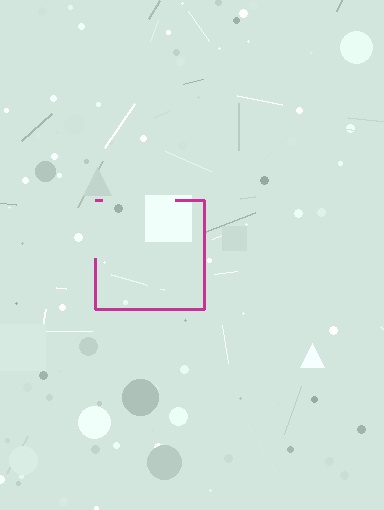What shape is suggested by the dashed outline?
The dashed outline suggests a square.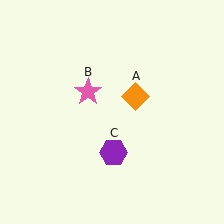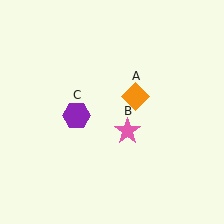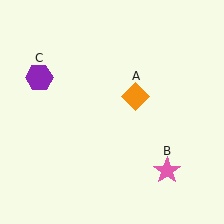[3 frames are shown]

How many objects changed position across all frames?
2 objects changed position: pink star (object B), purple hexagon (object C).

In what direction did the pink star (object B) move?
The pink star (object B) moved down and to the right.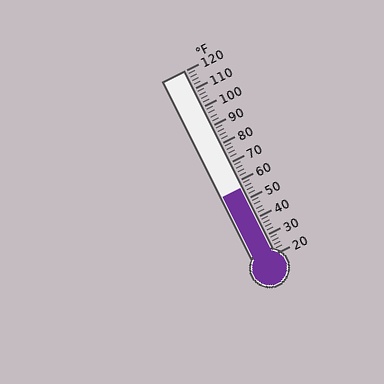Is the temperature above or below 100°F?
The temperature is below 100°F.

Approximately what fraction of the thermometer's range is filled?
The thermometer is filled to approximately 35% of its range.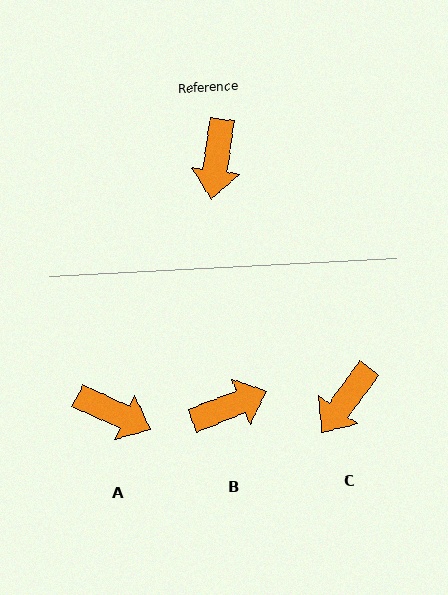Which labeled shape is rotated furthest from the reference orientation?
B, about 119 degrees away.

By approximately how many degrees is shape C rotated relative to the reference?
Approximately 29 degrees clockwise.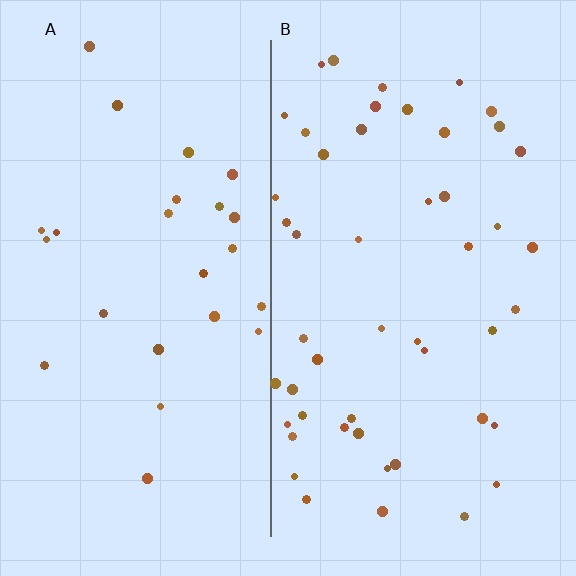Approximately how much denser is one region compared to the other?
Approximately 1.9× — region B over region A.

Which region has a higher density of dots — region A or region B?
B (the right).